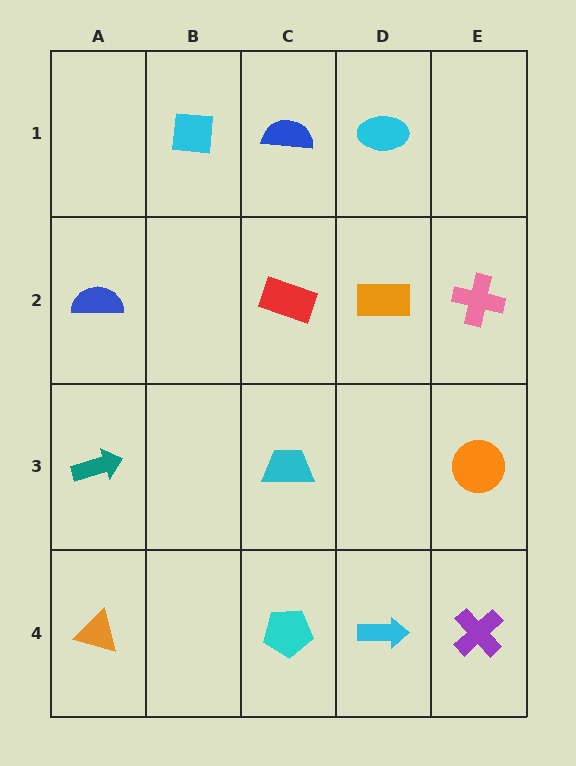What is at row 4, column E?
A purple cross.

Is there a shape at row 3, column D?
No, that cell is empty.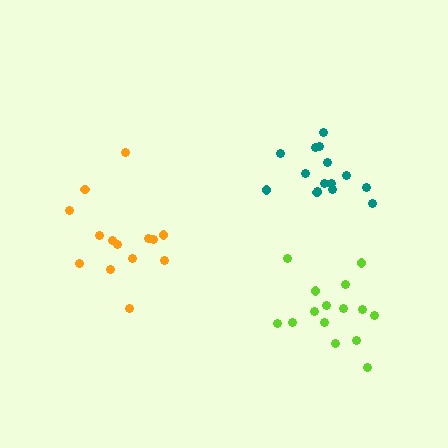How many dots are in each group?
Group 1: 14 dots, Group 2: 15 dots, Group 3: 15 dots (44 total).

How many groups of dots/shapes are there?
There are 3 groups.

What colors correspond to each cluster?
The clusters are colored: orange, teal, lime.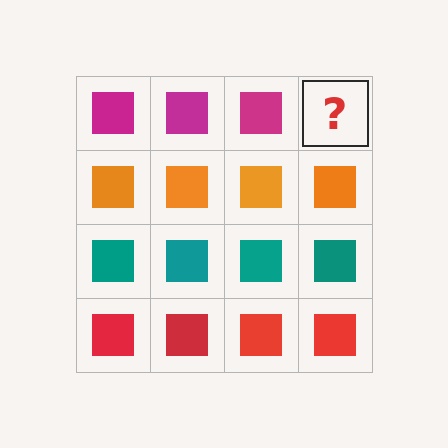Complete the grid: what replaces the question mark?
The question mark should be replaced with a magenta square.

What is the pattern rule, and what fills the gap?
The rule is that each row has a consistent color. The gap should be filled with a magenta square.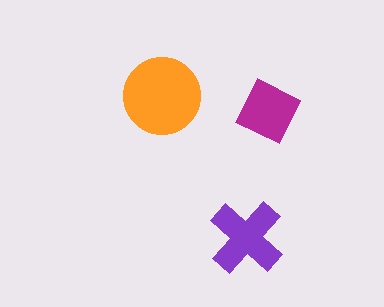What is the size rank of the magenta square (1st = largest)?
3rd.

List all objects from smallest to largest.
The magenta square, the purple cross, the orange circle.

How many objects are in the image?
There are 3 objects in the image.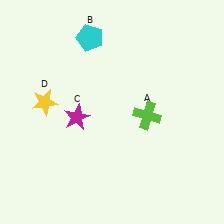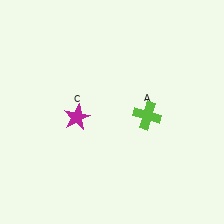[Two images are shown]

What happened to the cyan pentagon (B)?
The cyan pentagon (B) was removed in Image 2. It was in the top-left area of Image 1.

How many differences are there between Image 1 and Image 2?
There are 2 differences between the two images.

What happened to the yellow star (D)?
The yellow star (D) was removed in Image 2. It was in the top-left area of Image 1.